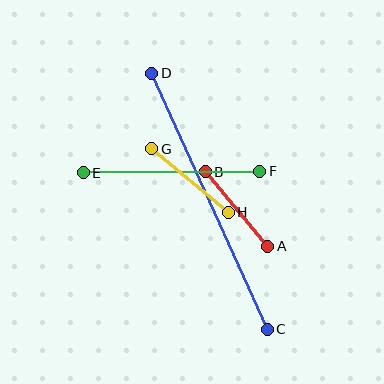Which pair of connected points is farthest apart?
Points C and D are farthest apart.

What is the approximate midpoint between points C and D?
The midpoint is at approximately (210, 201) pixels.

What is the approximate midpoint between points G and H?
The midpoint is at approximately (190, 180) pixels.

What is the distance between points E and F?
The distance is approximately 176 pixels.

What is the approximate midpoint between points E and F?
The midpoint is at approximately (171, 172) pixels.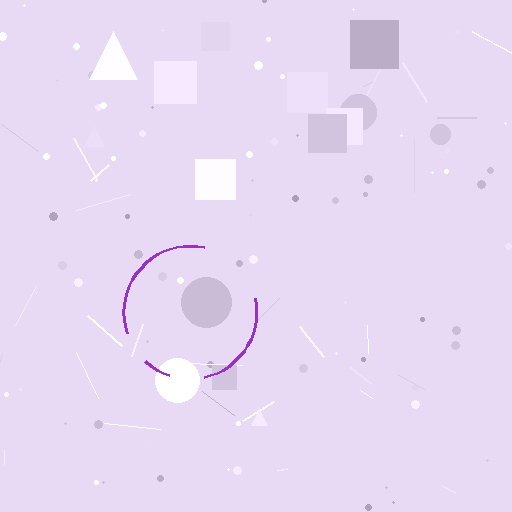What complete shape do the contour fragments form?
The contour fragments form a circle.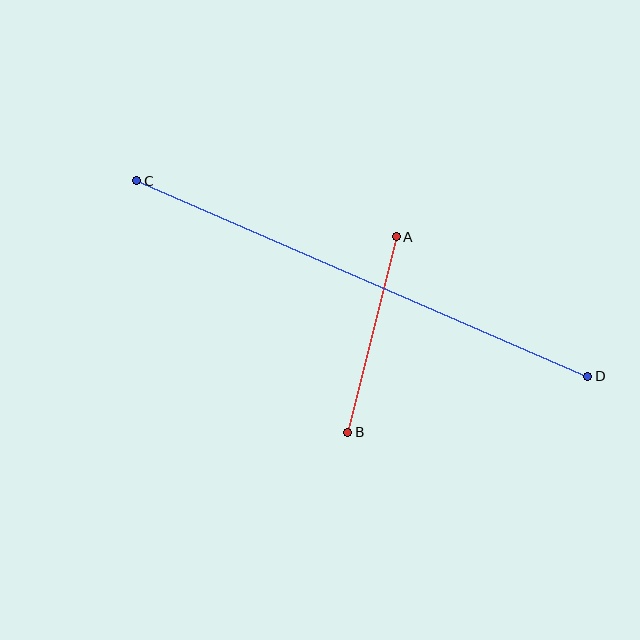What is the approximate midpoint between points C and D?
The midpoint is at approximately (362, 279) pixels.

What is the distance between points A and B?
The distance is approximately 201 pixels.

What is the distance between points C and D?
The distance is approximately 492 pixels.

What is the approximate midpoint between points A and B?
The midpoint is at approximately (372, 335) pixels.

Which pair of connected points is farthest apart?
Points C and D are farthest apart.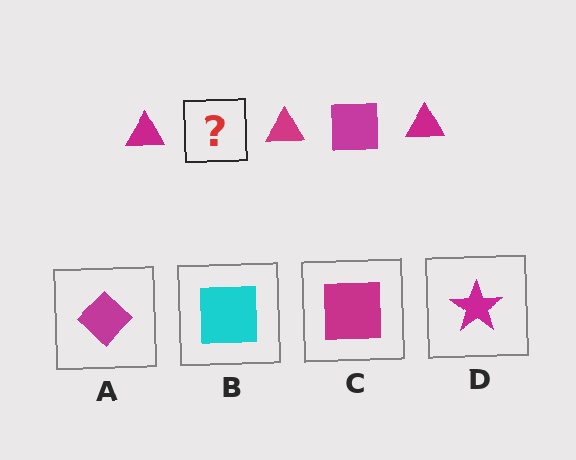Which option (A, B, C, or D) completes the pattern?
C.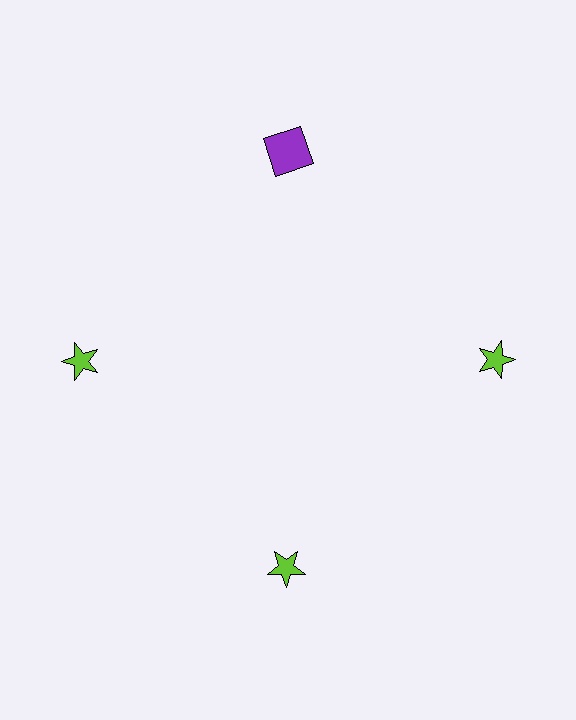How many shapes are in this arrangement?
There are 4 shapes arranged in a ring pattern.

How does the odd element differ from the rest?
It differs in both color (purple instead of lime) and shape (square instead of star).